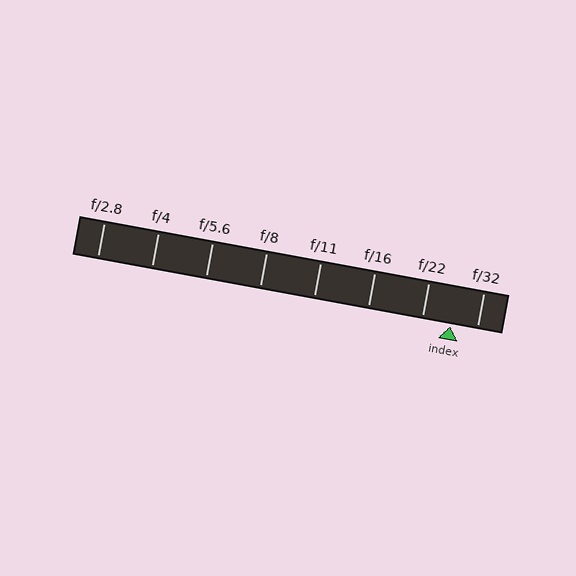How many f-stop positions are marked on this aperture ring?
There are 8 f-stop positions marked.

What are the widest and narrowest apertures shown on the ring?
The widest aperture shown is f/2.8 and the narrowest is f/32.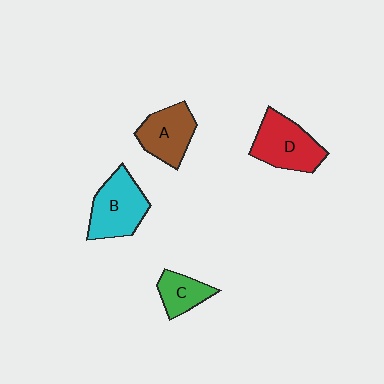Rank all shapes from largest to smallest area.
From largest to smallest: B (cyan), D (red), A (brown), C (green).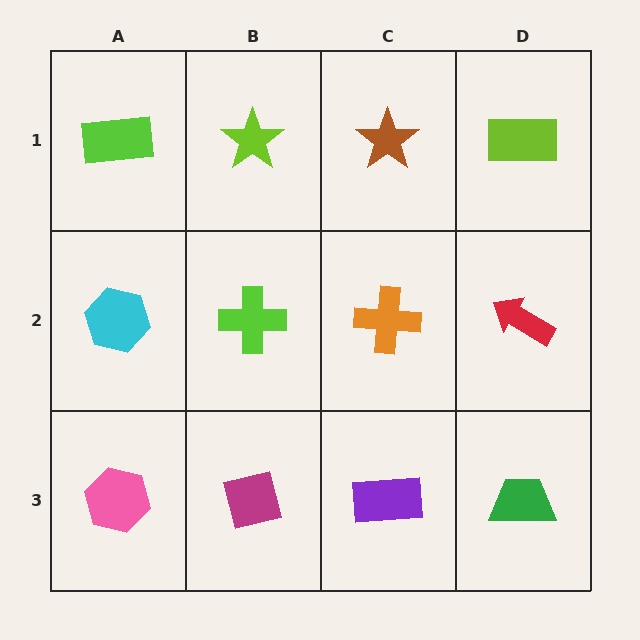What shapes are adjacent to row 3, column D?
A red arrow (row 2, column D), a purple rectangle (row 3, column C).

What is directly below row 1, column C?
An orange cross.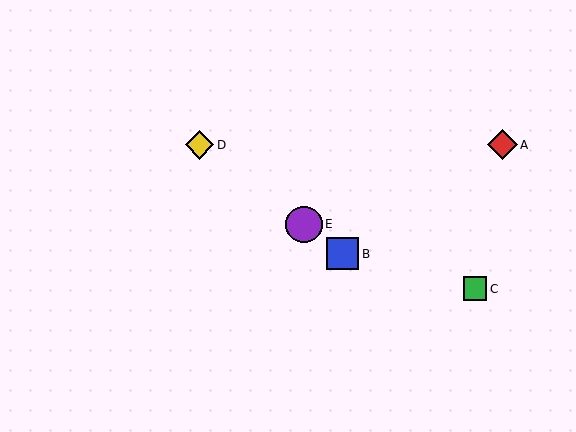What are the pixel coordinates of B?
Object B is at (343, 254).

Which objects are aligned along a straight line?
Objects B, D, E are aligned along a straight line.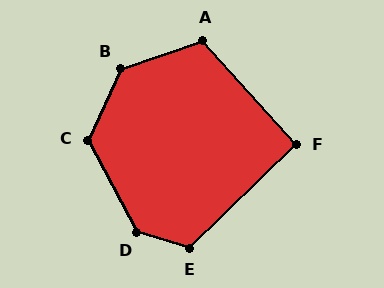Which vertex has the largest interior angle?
D, at approximately 135 degrees.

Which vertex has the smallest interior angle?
F, at approximately 92 degrees.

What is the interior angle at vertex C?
Approximately 128 degrees (obtuse).